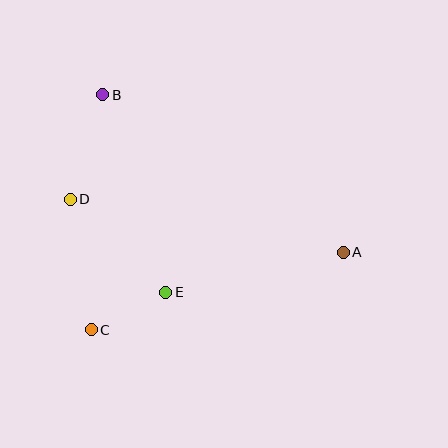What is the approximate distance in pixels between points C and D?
The distance between C and D is approximately 132 pixels.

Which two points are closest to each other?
Points C and E are closest to each other.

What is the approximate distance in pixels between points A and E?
The distance between A and E is approximately 182 pixels.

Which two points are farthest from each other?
Points A and B are farthest from each other.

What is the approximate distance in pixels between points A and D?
The distance between A and D is approximately 278 pixels.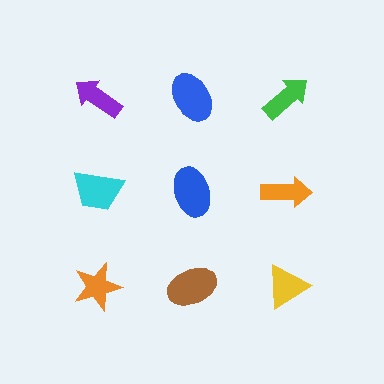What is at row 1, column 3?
A green arrow.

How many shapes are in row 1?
3 shapes.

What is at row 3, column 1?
An orange star.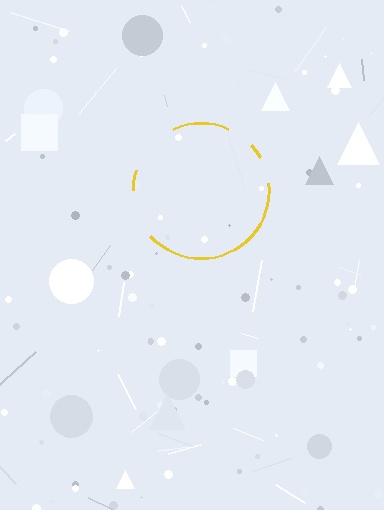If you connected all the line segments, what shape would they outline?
They would outline a circle.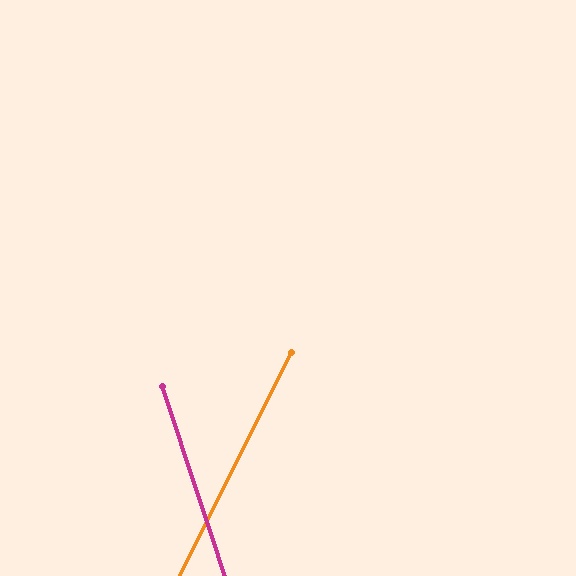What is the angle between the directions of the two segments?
Approximately 45 degrees.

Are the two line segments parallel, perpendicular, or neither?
Neither parallel nor perpendicular — they differ by about 45°.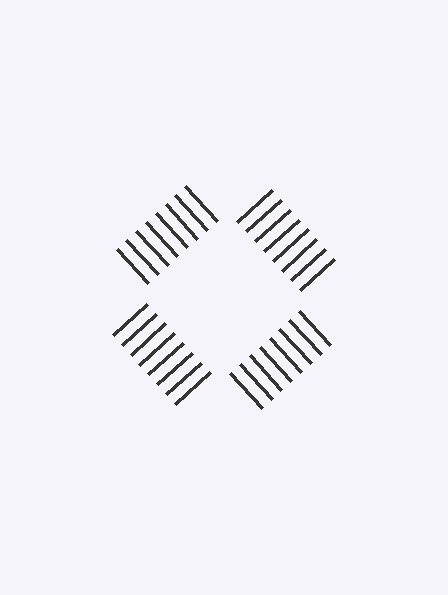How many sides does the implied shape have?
4 sides — the line-ends trace a square.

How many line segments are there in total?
32 — 8 along each of the 4 edges.